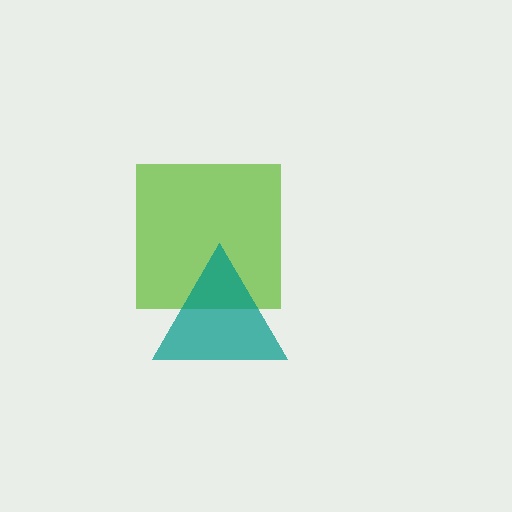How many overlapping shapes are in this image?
There are 2 overlapping shapes in the image.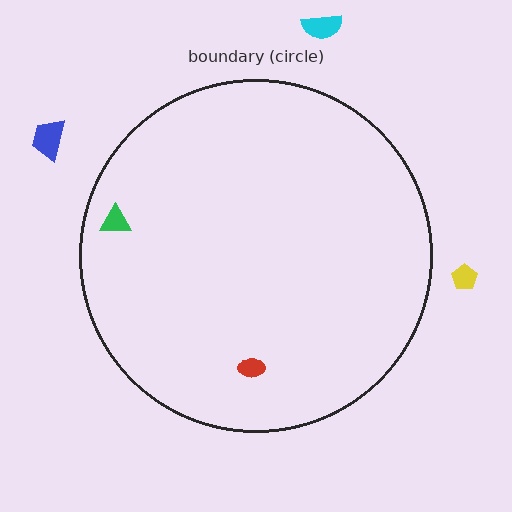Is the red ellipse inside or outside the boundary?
Inside.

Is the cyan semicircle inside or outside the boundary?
Outside.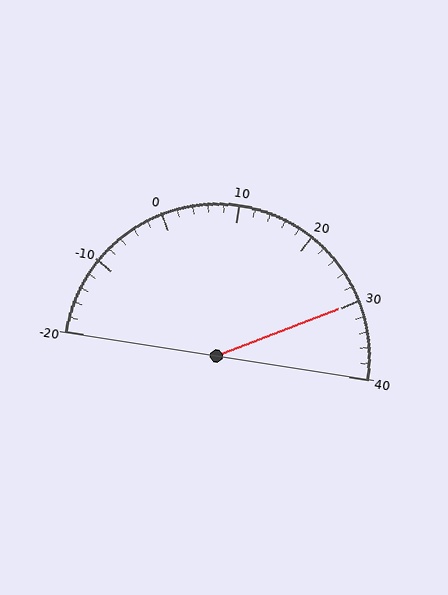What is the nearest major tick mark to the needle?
The nearest major tick mark is 30.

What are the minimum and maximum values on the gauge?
The gauge ranges from -20 to 40.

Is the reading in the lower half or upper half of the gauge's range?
The reading is in the upper half of the range (-20 to 40).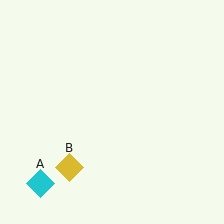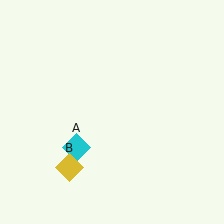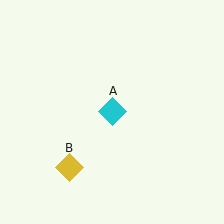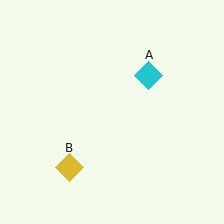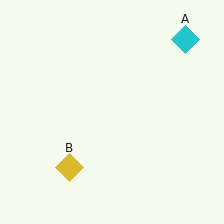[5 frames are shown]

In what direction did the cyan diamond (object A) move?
The cyan diamond (object A) moved up and to the right.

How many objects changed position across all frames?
1 object changed position: cyan diamond (object A).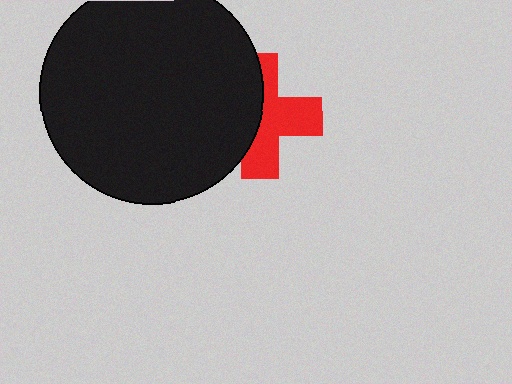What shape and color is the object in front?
The object in front is a black circle.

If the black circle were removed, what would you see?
You would see the complete red cross.